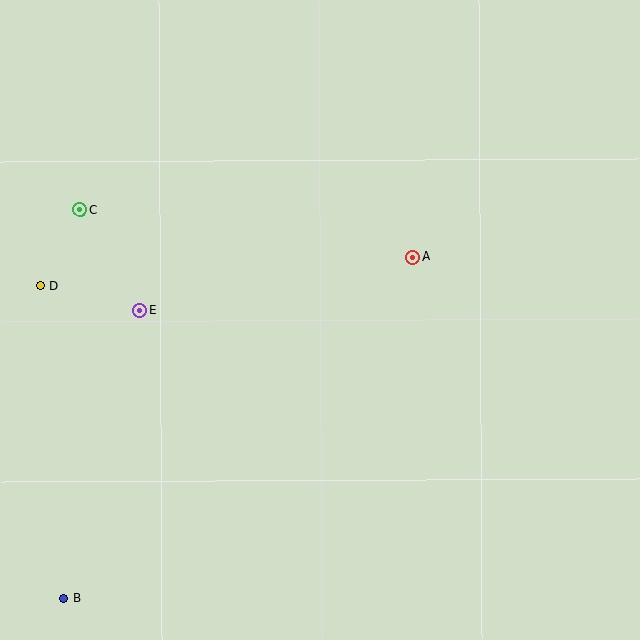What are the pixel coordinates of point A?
Point A is at (413, 257).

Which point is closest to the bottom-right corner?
Point A is closest to the bottom-right corner.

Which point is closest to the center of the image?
Point A at (413, 257) is closest to the center.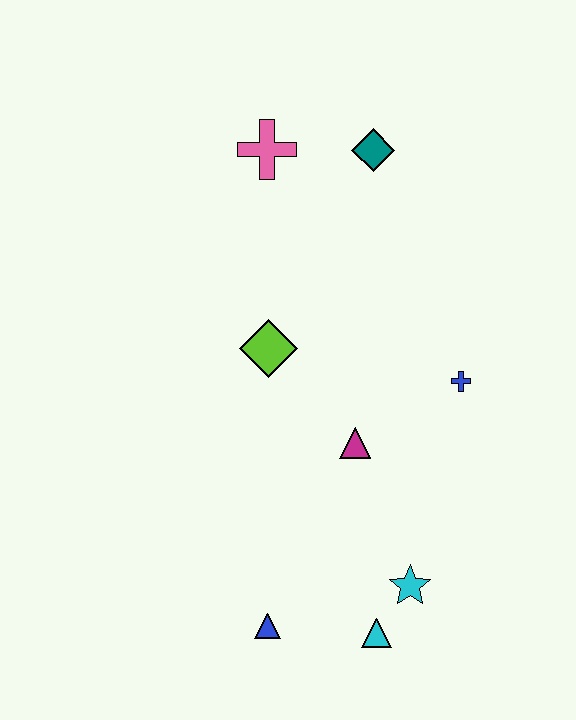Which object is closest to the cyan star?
The cyan triangle is closest to the cyan star.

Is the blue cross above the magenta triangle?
Yes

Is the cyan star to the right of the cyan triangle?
Yes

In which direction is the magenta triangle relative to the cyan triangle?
The magenta triangle is above the cyan triangle.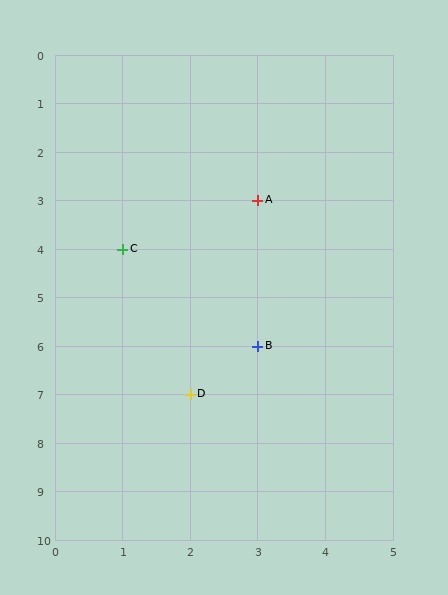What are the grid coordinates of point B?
Point B is at grid coordinates (3, 6).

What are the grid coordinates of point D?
Point D is at grid coordinates (2, 7).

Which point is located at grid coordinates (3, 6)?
Point B is at (3, 6).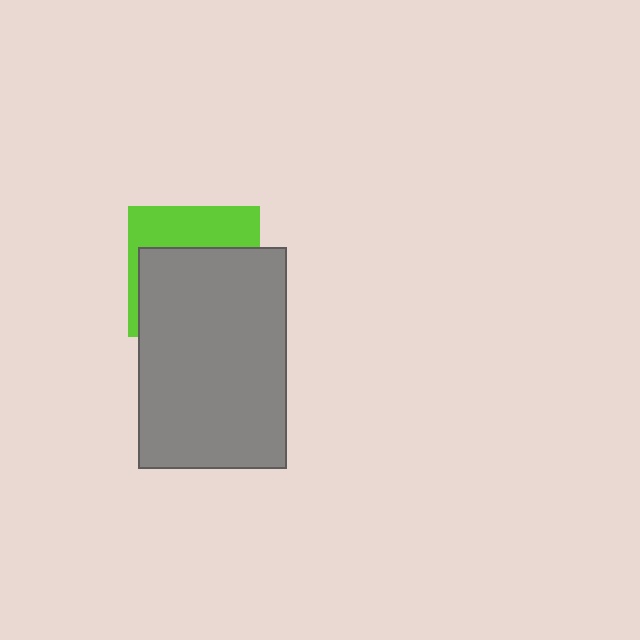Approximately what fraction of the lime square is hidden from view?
Roughly 63% of the lime square is hidden behind the gray rectangle.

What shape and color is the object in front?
The object in front is a gray rectangle.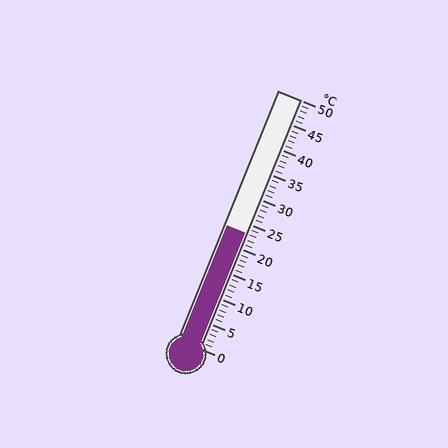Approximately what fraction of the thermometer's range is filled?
The thermometer is filled to approximately 45% of its range.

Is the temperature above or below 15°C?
The temperature is above 15°C.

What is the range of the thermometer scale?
The thermometer scale ranges from 0°C to 50°C.